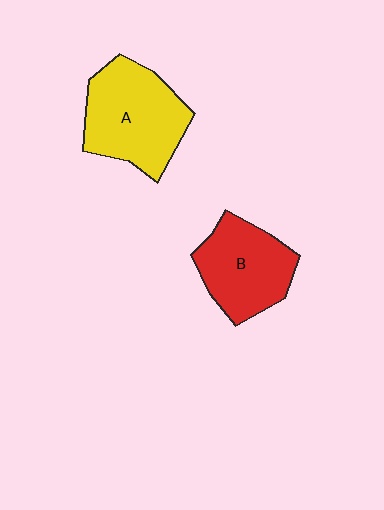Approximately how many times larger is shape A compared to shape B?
Approximately 1.2 times.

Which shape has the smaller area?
Shape B (red).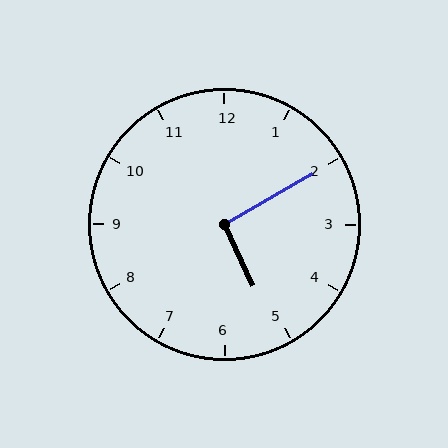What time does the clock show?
5:10.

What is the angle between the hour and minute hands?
Approximately 95 degrees.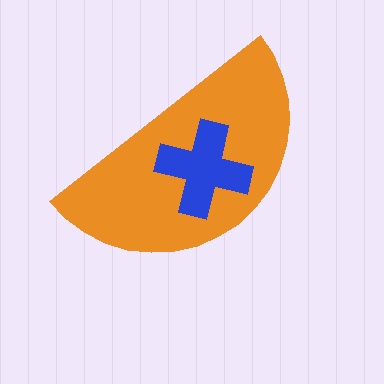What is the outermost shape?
The orange semicircle.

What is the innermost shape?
The blue cross.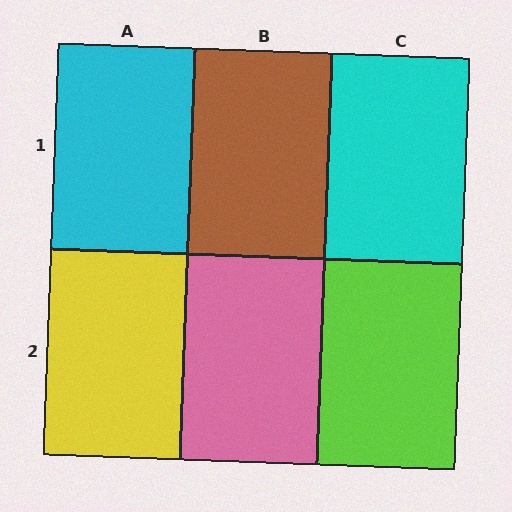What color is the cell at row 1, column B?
Brown.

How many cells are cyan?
2 cells are cyan.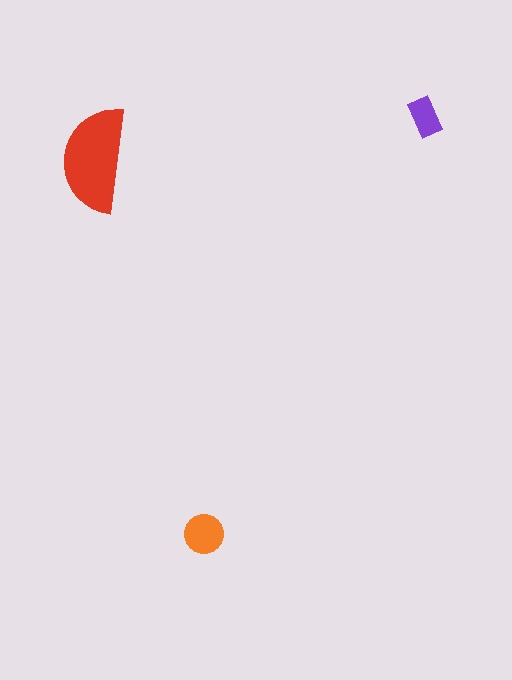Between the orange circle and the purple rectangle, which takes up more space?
The orange circle.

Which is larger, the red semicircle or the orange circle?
The red semicircle.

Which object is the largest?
The red semicircle.